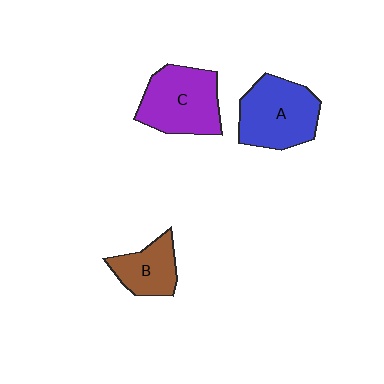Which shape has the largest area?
Shape A (blue).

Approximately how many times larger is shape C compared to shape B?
Approximately 1.6 times.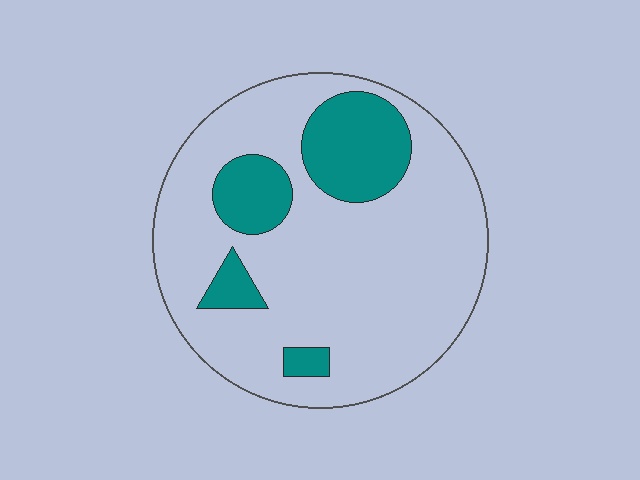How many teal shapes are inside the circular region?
4.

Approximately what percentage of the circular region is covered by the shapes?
Approximately 20%.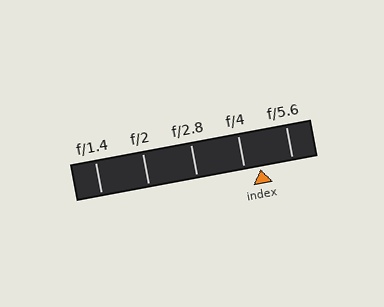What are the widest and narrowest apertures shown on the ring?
The widest aperture shown is f/1.4 and the narrowest is f/5.6.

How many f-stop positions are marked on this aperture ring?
There are 5 f-stop positions marked.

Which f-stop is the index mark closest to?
The index mark is closest to f/4.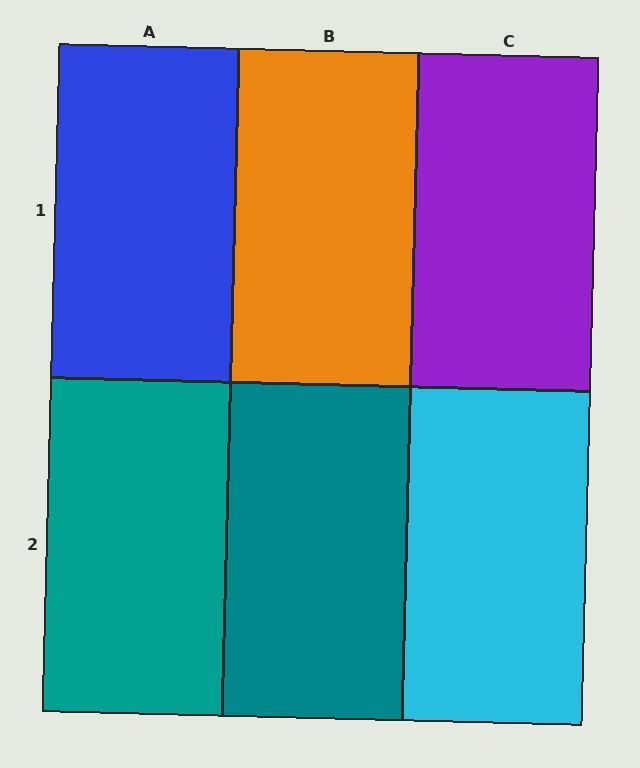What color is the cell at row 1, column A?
Blue.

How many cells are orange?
1 cell is orange.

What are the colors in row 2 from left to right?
Teal, teal, cyan.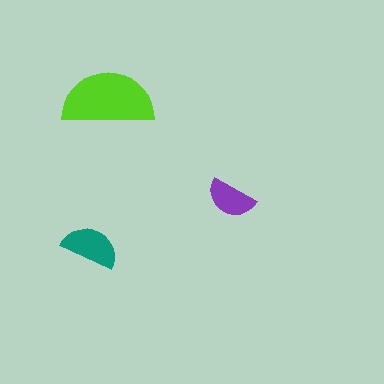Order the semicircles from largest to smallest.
the lime one, the teal one, the purple one.